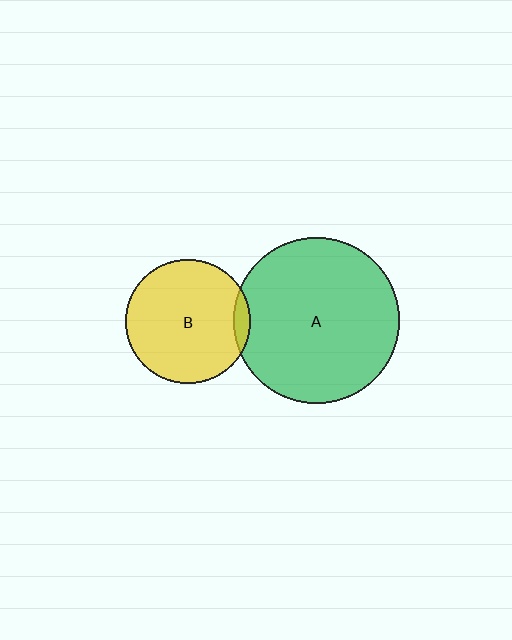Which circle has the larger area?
Circle A (green).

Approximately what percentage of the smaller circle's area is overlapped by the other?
Approximately 5%.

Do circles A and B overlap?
Yes.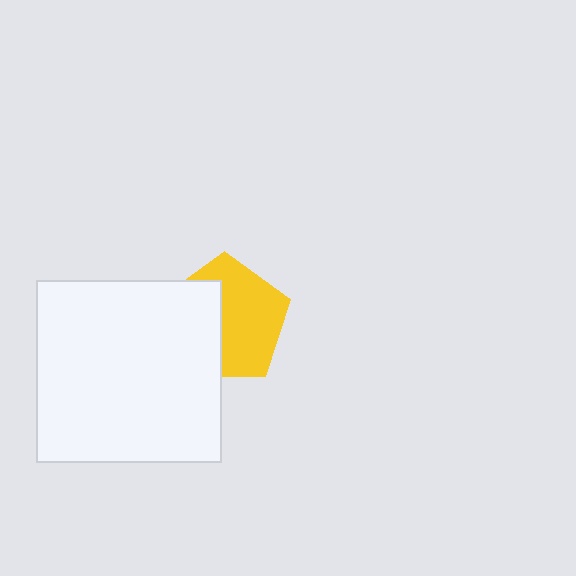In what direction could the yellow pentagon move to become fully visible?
The yellow pentagon could move right. That would shift it out from behind the white rectangle entirely.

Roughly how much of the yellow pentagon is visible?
About half of it is visible (roughly 57%).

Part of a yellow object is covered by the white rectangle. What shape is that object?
It is a pentagon.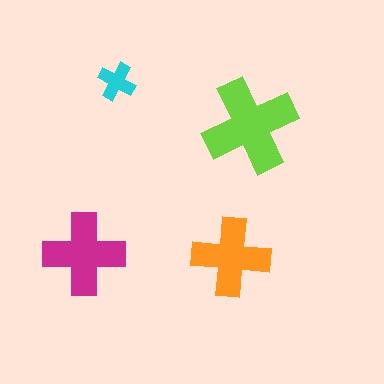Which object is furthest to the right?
The lime cross is rightmost.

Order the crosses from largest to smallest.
the lime one, the magenta one, the orange one, the cyan one.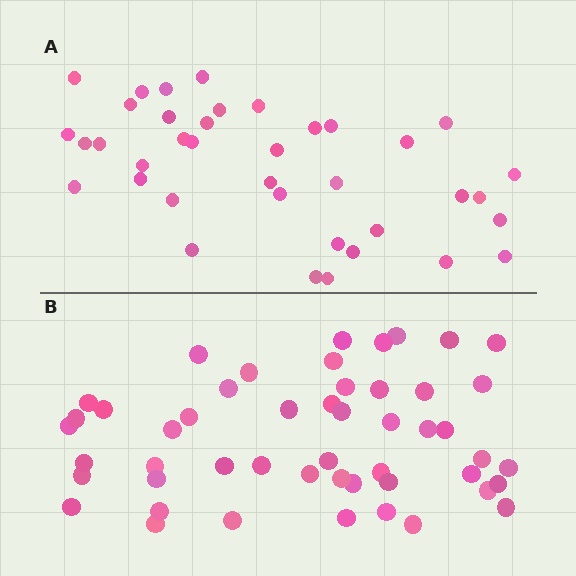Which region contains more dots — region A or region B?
Region B (the bottom region) has more dots.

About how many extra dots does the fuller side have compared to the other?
Region B has roughly 12 or so more dots than region A.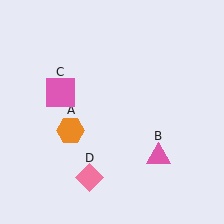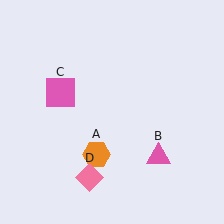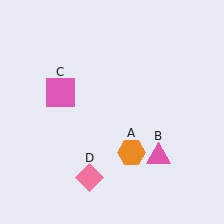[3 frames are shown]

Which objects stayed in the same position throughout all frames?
Pink triangle (object B) and pink square (object C) and pink diamond (object D) remained stationary.